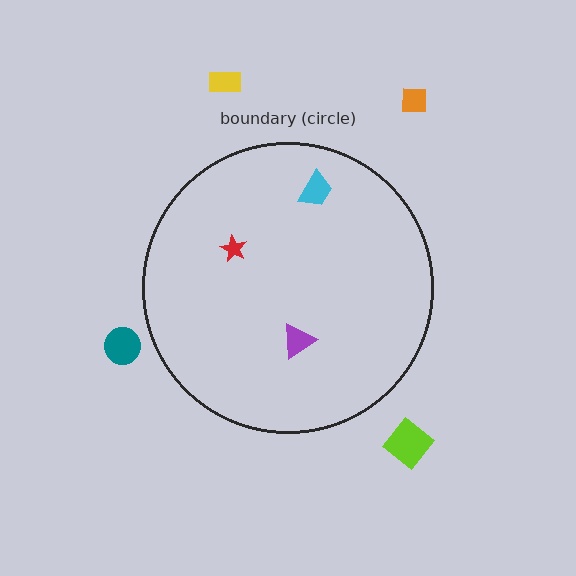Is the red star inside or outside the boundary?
Inside.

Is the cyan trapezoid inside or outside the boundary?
Inside.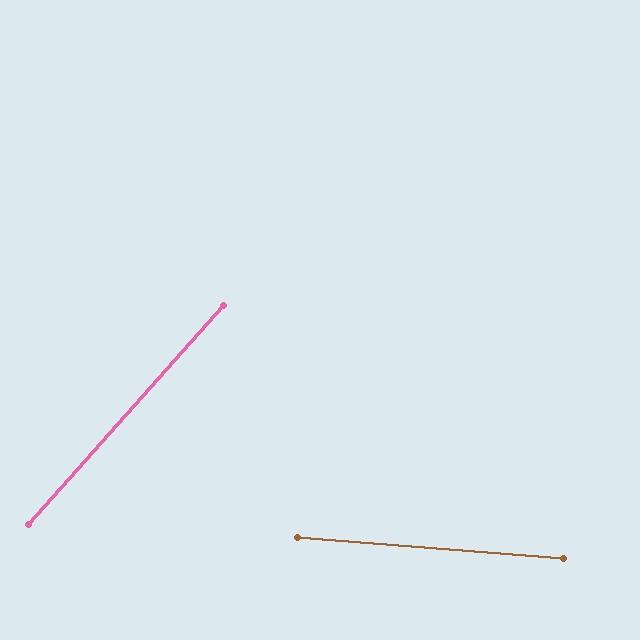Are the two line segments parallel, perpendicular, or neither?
Neither parallel nor perpendicular — they differ by about 53°.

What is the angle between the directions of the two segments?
Approximately 53 degrees.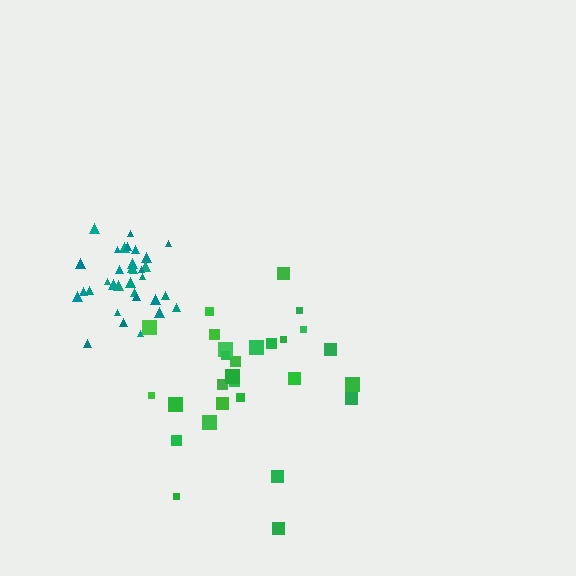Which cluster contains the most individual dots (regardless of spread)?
Teal (33).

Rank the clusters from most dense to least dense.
teal, green.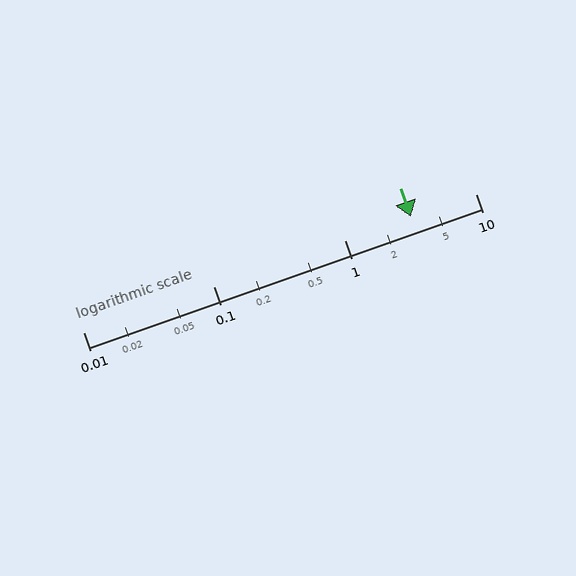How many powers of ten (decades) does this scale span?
The scale spans 3 decades, from 0.01 to 10.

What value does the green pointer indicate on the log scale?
The pointer indicates approximately 3.2.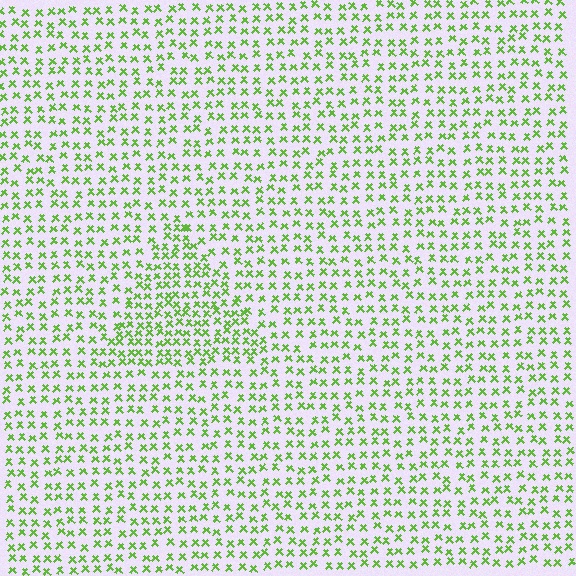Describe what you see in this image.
The image contains small lime elements arranged at two different densities. A triangle-shaped region is visible where the elements are more densely packed than the surrounding area.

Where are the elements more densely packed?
The elements are more densely packed inside the triangle boundary.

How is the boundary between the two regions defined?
The boundary is defined by a change in element density (approximately 1.6x ratio). All elements are the same color, size, and shape.